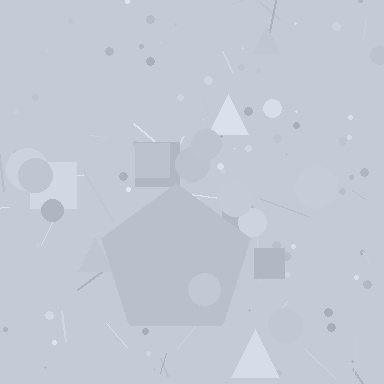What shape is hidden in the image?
A pentagon is hidden in the image.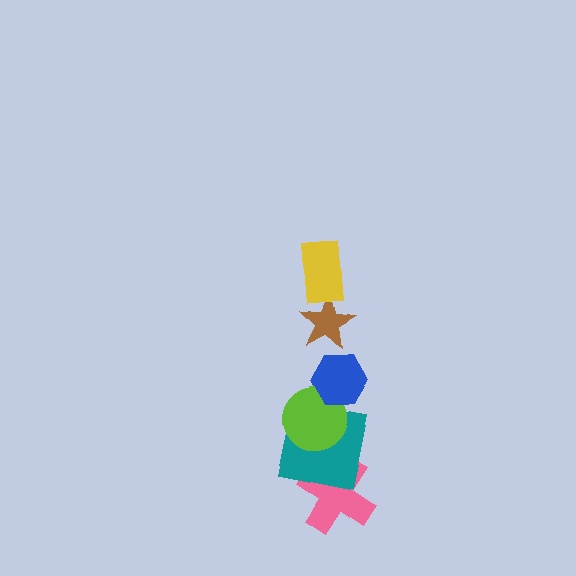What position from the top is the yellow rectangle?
The yellow rectangle is 1st from the top.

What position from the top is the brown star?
The brown star is 2nd from the top.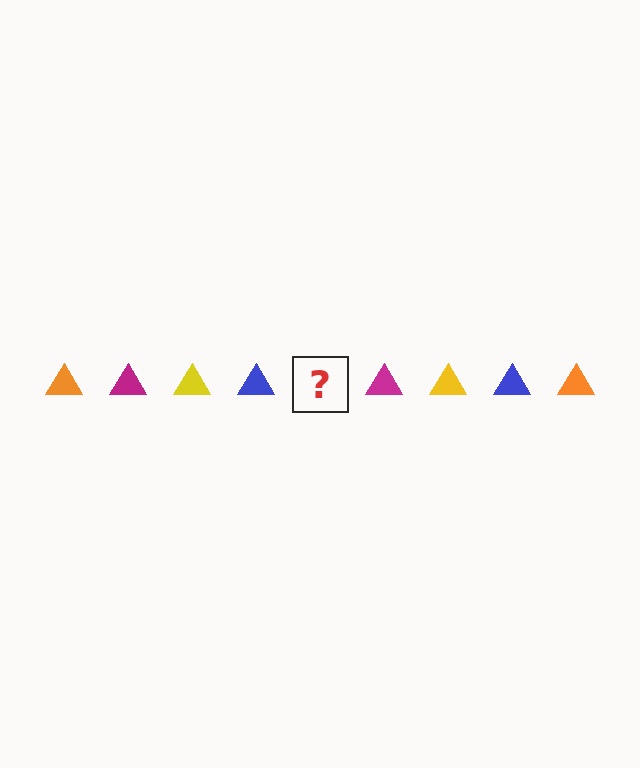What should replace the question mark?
The question mark should be replaced with an orange triangle.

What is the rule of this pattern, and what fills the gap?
The rule is that the pattern cycles through orange, magenta, yellow, blue triangles. The gap should be filled with an orange triangle.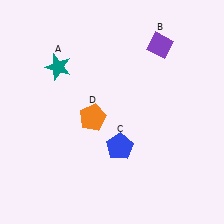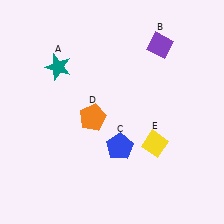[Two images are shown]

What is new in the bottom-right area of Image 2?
A yellow diamond (E) was added in the bottom-right area of Image 2.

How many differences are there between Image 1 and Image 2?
There is 1 difference between the two images.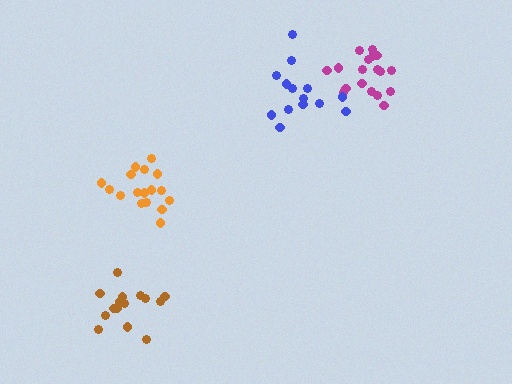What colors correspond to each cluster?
The clusters are colored: magenta, blue, brown, orange.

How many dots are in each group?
Group 1: 18 dots, Group 2: 14 dots, Group 3: 15 dots, Group 4: 17 dots (64 total).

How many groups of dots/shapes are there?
There are 4 groups.